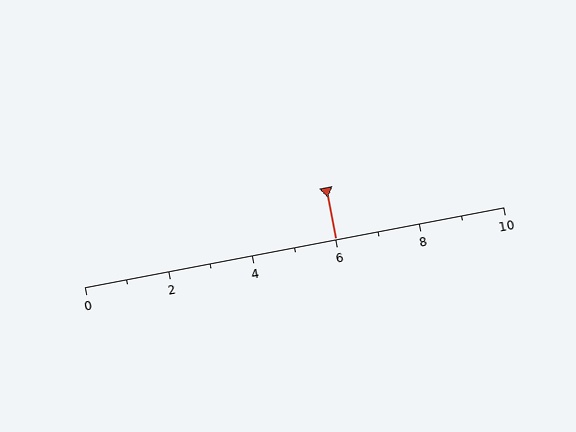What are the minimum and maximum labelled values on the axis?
The axis runs from 0 to 10.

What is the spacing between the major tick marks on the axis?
The major ticks are spaced 2 apart.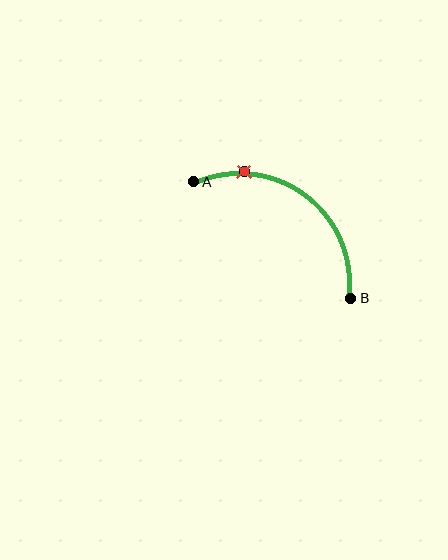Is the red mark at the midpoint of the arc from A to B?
No. The red mark lies on the arc but is closer to endpoint A. The arc midpoint would be at the point on the curve equidistant along the arc from both A and B.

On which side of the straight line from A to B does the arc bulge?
The arc bulges above and to the right of the straight line connecting A and B.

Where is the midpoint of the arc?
The arc midpoint is the point on the curve farthest from the straight line joining A and B. It sits above and to the right of that line.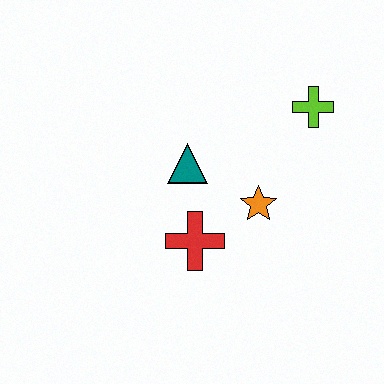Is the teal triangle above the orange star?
Yes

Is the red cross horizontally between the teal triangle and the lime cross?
Yes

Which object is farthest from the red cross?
The lime cross is farthest from the red cross.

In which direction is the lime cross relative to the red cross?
The lime cross is above the red cross.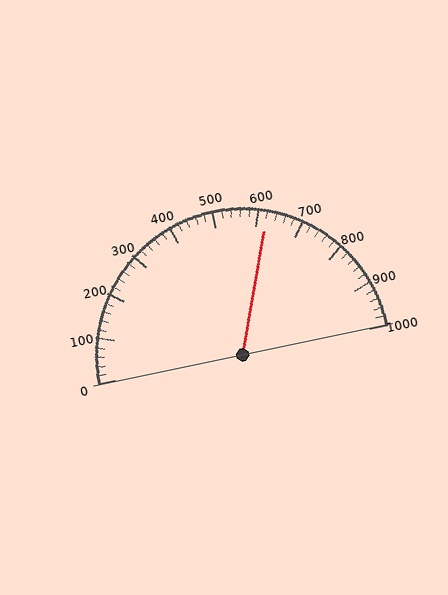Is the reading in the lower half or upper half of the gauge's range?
The reading is in the upper half of the range (0 to 1000).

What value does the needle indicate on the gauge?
The needle indicates approximately 620.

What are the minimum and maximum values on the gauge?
The gauge ranges from 0 to 1000.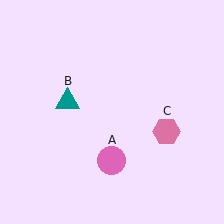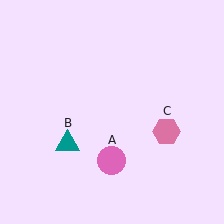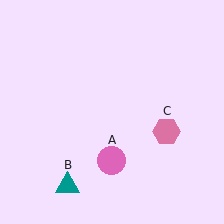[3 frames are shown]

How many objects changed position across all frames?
1 object changed position: teal triangle (object B).